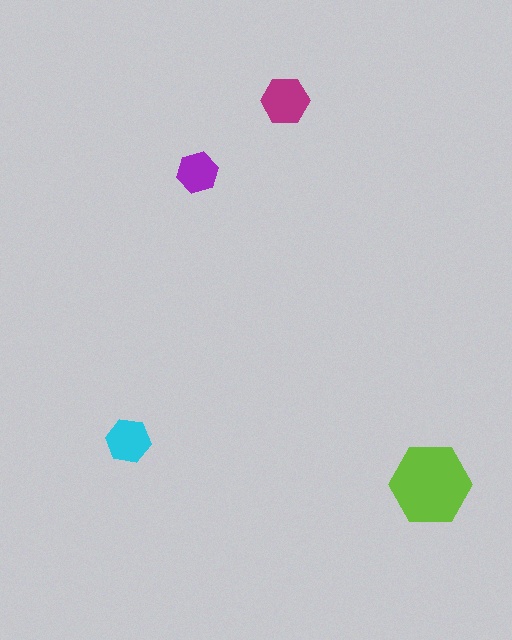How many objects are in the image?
There are 4 objects in the image.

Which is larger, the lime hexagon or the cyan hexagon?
The lime one.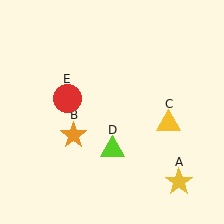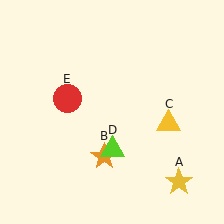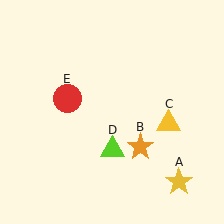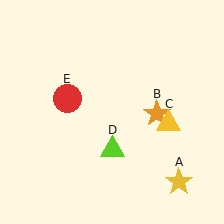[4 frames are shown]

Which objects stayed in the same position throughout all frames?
Yellow star (object A) and yellow triangle (object C) and lime triangle (object D) and red circle (object E) remained stationary.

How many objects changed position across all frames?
1 object changed position: orange star (object B).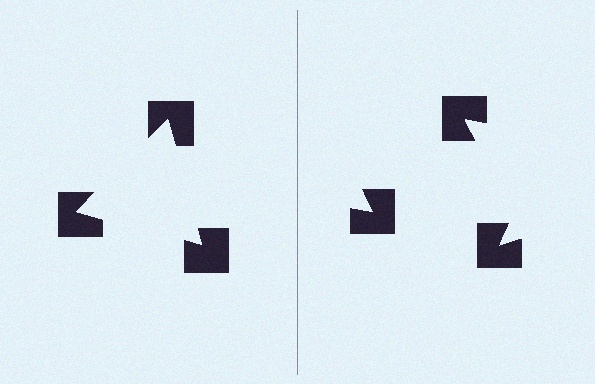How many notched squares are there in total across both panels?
6 — 3 on each side.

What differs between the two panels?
The notched squares are positioned identically on both sides; only the wedge orientations differ. On the left they align to a triangle; on the right they are misaligned.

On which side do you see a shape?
An illusory triangle appears on the left side. On the right side the wedge cuts are rotated, so no coherent shape forms.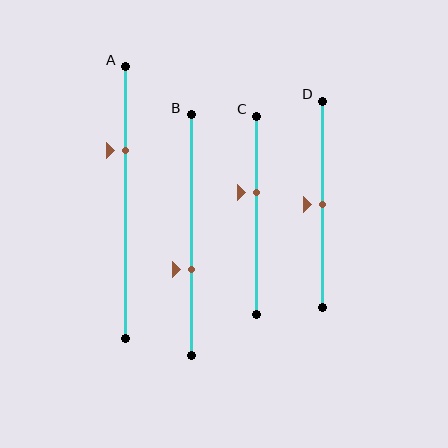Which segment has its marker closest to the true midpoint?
Segment D has its marker closest to the true midpoint.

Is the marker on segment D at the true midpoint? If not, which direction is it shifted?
Yes, the marker on segment D is at the true midpoint.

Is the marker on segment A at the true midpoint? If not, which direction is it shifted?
No, the marker on segment A is shifted upward by about 19% of the segment length.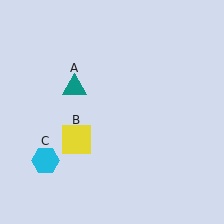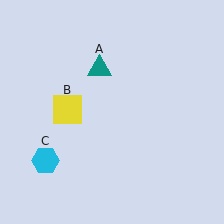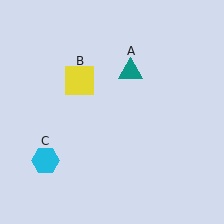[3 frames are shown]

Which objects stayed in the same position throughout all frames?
Cyan hexagon (object C) remained stationary.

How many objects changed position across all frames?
2 objects changed position: teal triangle (object A), yellow square (object B).